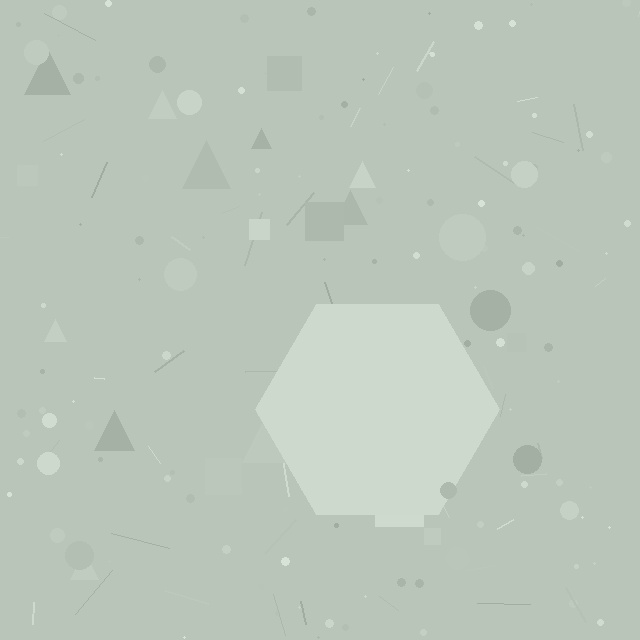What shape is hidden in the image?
A hexagon is hidden in the image.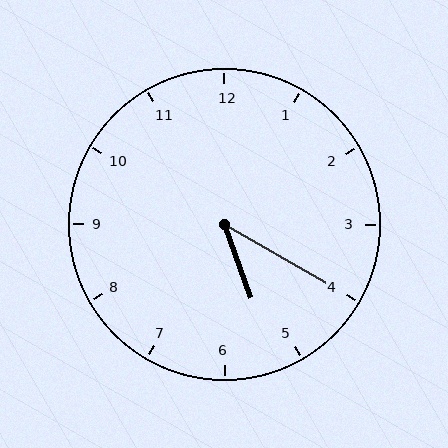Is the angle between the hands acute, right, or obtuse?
It is acute.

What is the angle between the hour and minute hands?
Approximately 40 degrees.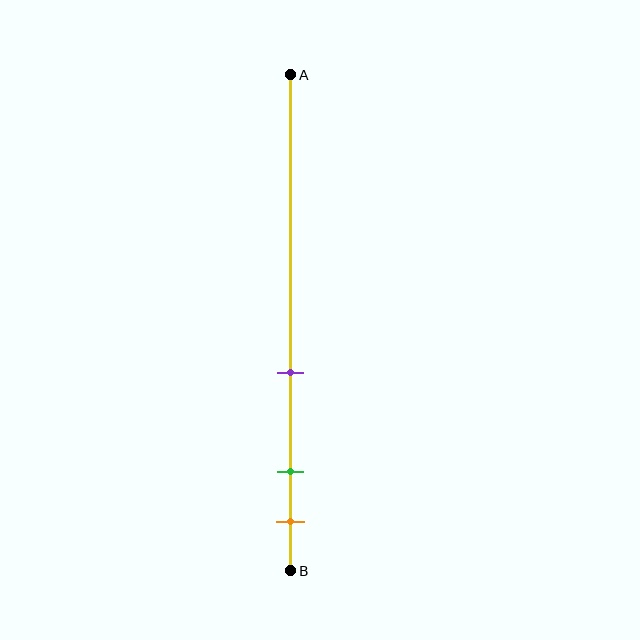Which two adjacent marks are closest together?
The green and orange marks are the closest adjacent pair.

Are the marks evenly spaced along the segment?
No, the marks are not evenly spaced.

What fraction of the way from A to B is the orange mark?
The orange mark is approximately 90% (0.9) of the way from A to B.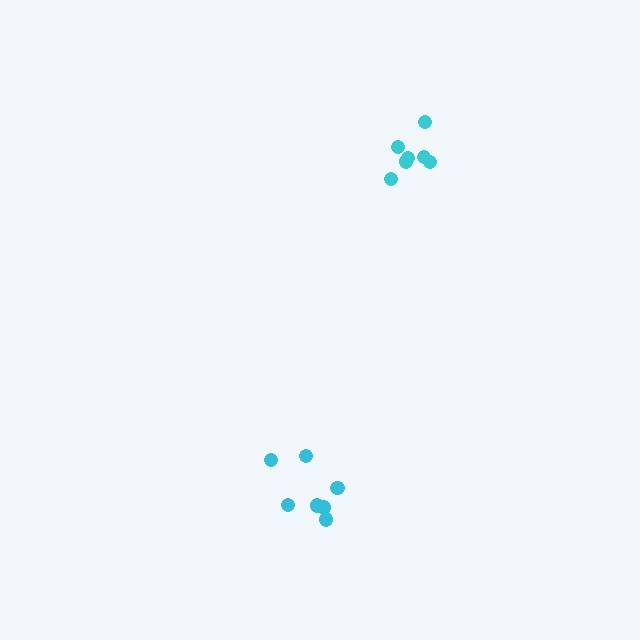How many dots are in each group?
Group 1: 7 dots, Group 2: 7 dots (14 total).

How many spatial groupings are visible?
There are 2 spatial groupings.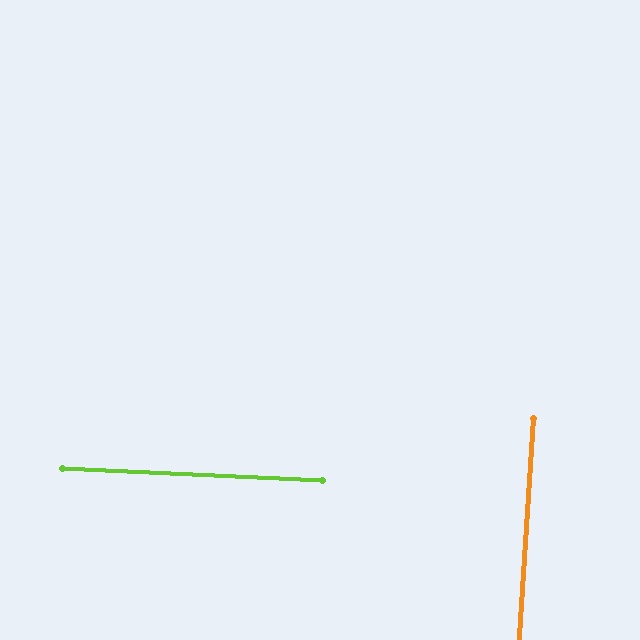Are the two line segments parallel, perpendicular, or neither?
Perpendicular — they meet at approximately 89°.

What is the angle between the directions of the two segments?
Approximately 89 degrees.